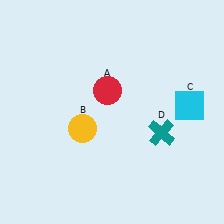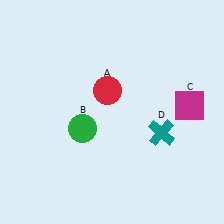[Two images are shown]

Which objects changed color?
B changed from yellow to green. C changed from cyan to magenta.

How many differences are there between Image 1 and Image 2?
There are 2 differences between the two images.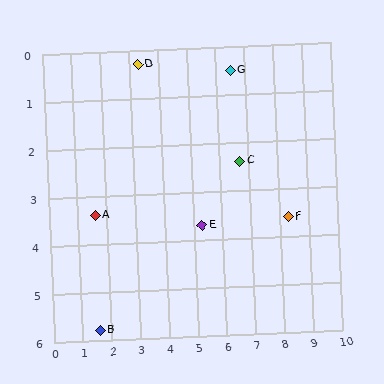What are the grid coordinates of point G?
Point G is at approximately (6.5, 0.5).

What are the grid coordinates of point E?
Point E is at approximately (5.3, 3.7).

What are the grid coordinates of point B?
Point B is at approximately (1.6, 5.8).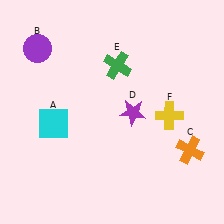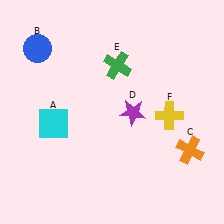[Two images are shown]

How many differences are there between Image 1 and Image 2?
There is 1 difference between the two images.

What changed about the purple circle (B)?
In Image 1, B is purple. In Image 2, it changed to blue.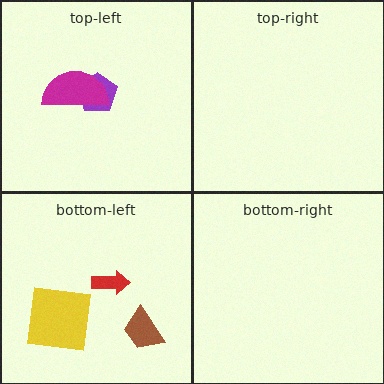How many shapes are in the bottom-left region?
3.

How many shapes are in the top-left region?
2.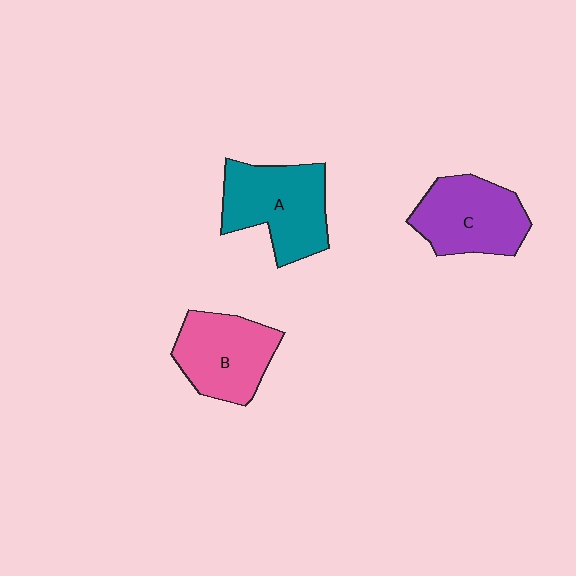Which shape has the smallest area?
Shape B (pink).